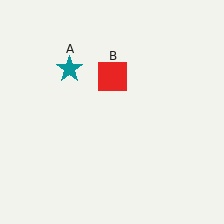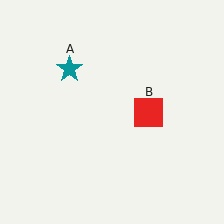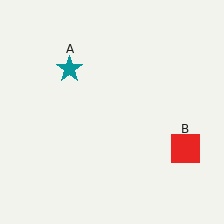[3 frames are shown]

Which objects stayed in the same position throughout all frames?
Teal star (object A) remained stationary.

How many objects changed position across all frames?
1 object changed position: red square (object B).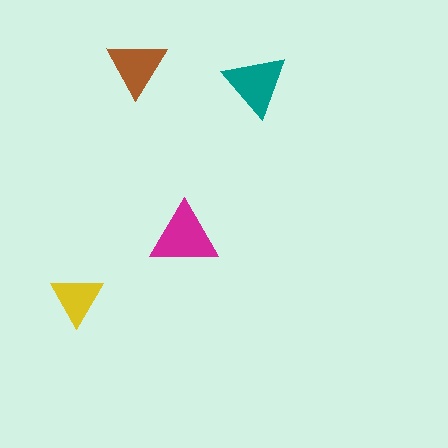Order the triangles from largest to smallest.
the magenta one, the teal one, the brown one, the yellow one.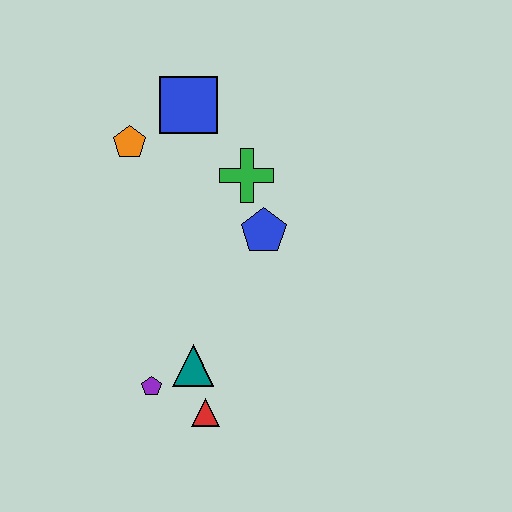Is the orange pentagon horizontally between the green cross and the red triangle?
No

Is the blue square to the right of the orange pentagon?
Yes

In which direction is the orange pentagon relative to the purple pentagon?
The orange pentagon is above the purple pentagon.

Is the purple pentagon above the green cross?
No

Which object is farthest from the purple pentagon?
The blue square is farthest from the purple pentagon.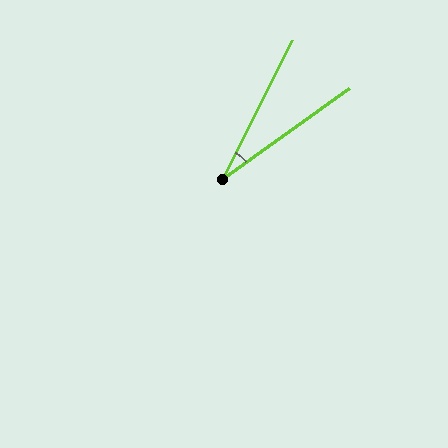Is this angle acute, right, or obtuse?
It is acute.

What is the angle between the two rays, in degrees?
Approximately 28 degrees.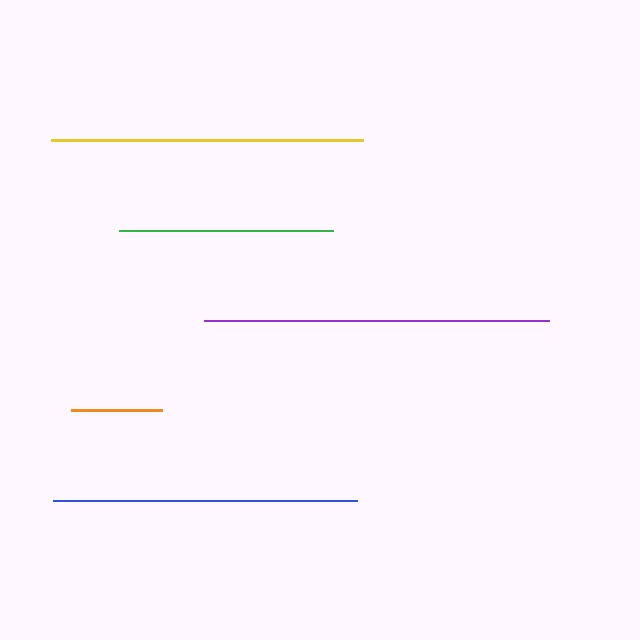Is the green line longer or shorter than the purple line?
The purple line is longer than the green line.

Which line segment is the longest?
The purple line is the longest at approximately 345 pixels.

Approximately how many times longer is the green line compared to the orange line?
The green line is approximately 2.4 times the length of the orange line.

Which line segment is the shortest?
The orange line is the shortest at approximately 91 pixels.